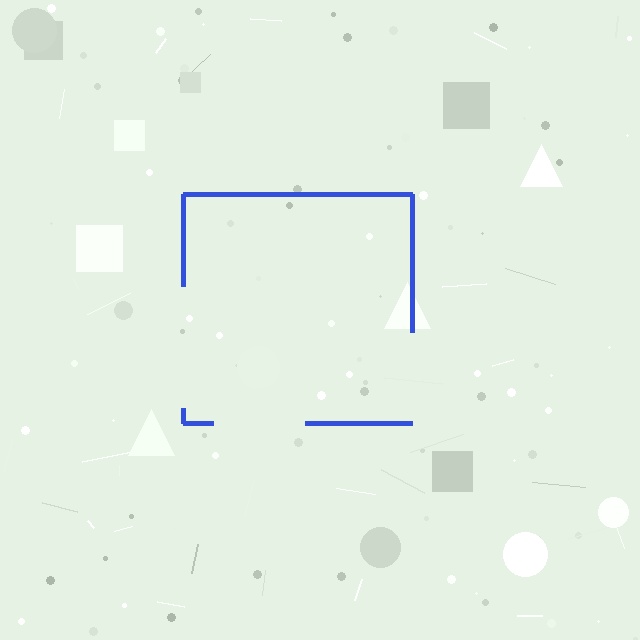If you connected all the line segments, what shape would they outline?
They would outline a square.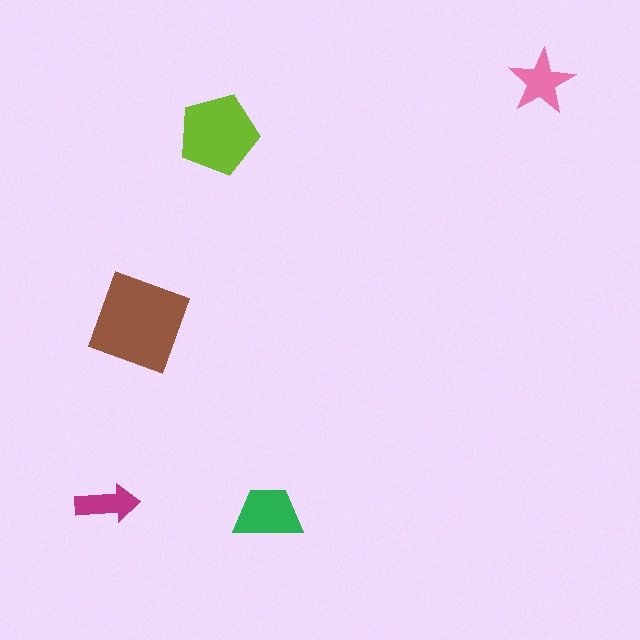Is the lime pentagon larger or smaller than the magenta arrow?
Larger.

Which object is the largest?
The brown diamond.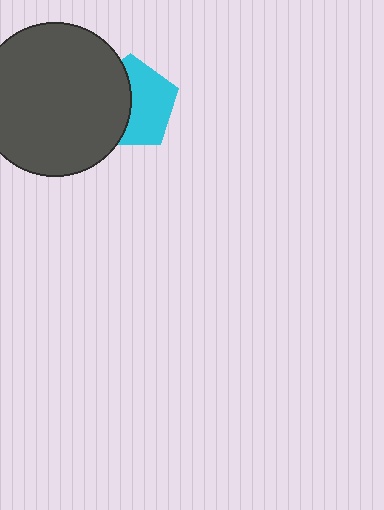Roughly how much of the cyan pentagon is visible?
About half of it is visible (roughly 54%).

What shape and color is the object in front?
The object in front is a dark gray circle.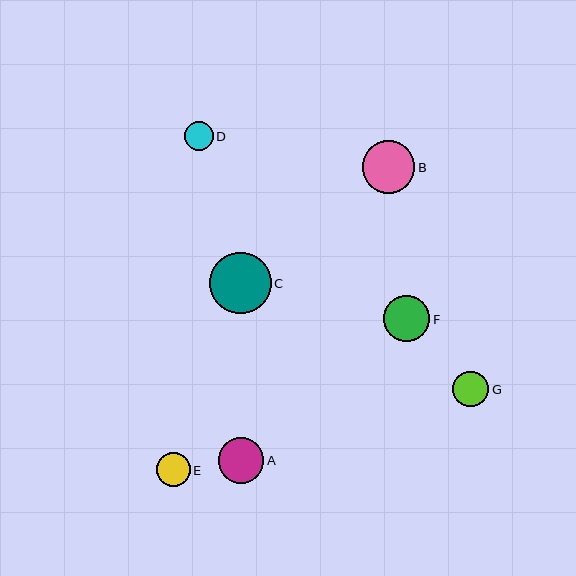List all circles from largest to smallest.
From largest to smallest: C, B, F, A, G, E, D.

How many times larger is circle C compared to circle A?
Circle C is approximately 1.4 times the size of circle A.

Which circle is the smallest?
Circle D is the smallest with a size of approximately 29 pixels.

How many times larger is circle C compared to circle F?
Circle C is approximately 1.3 times the size of circle F.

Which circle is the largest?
Circle C is the largest with a size of approximately 62 pixels.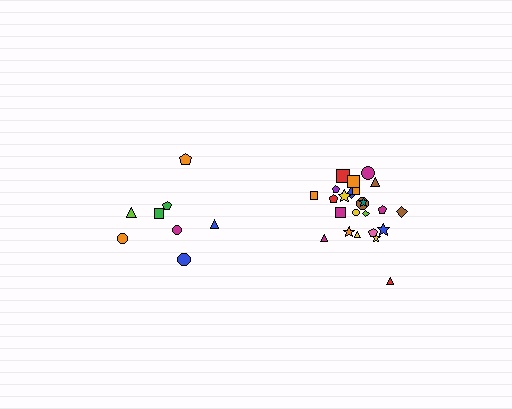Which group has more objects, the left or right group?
The right group.